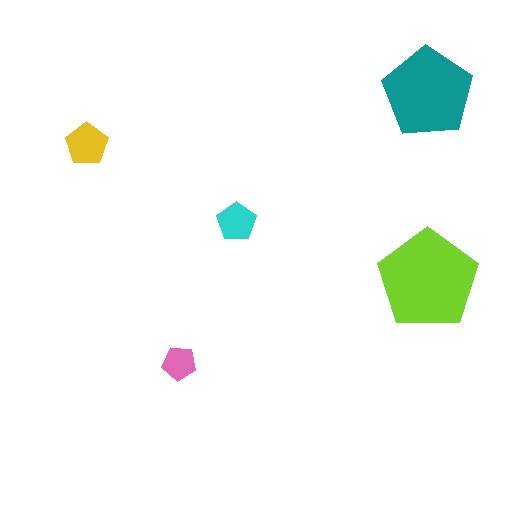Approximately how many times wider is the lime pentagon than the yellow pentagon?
About 2.5 times wider.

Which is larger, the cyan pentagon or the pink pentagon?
The cyan one.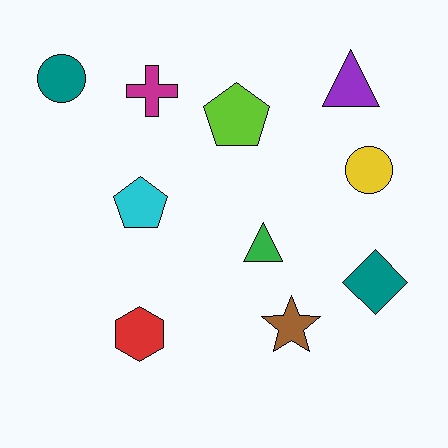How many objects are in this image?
There are 10 objects.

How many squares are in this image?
There are no squares.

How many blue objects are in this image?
There are no blue objects.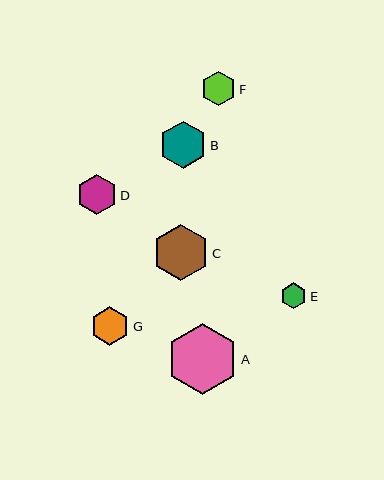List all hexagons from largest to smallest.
From largest to smallest: A, C, B, D, G, F, E.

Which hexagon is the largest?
Hexagon A is the largest with a size of approximately 71 pixels.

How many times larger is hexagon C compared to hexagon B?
Hexagon C is approximately 1.2 times the size of hexagon B.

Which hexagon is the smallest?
Hexagon E is the smallest with a size of approximately 26 pixels.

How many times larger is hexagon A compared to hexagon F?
Hexagon A is approximately 2.0 times the size of hexagon F.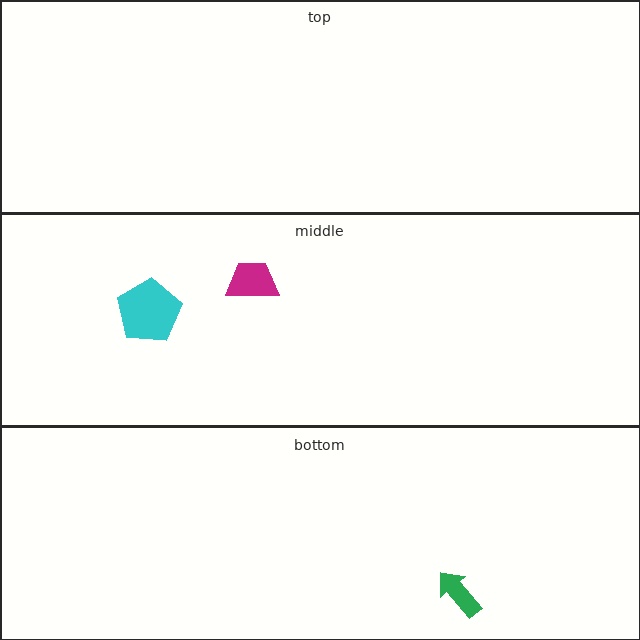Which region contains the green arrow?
The bottom region.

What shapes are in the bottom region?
The green arrow.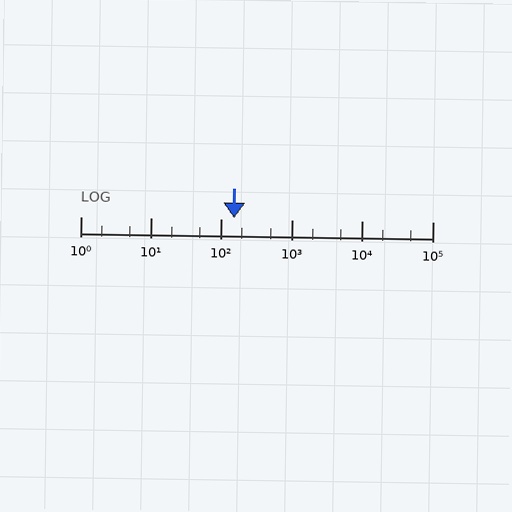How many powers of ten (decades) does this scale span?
The scale spans 5 decades, from 1 to 100000.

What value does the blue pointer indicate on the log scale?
The pointer indicates approximately 150.